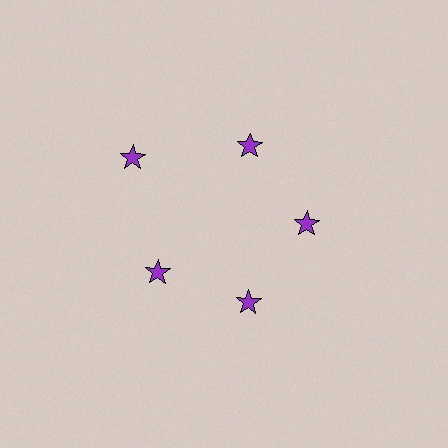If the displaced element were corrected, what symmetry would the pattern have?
It would have 5-fold rotational symmetry — the pattern would map onto itself every 72 degrees.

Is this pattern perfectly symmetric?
No. The 5 purple stars are arranged in a ring, but one element near the 10 o'clock position is pushed outward from the center, breaking the 5-fold rotational symmetry.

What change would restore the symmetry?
The symmetry would be restored by moving it inward, back onto the ring so that all 5 stars sit at equal angles and equal distance from the center.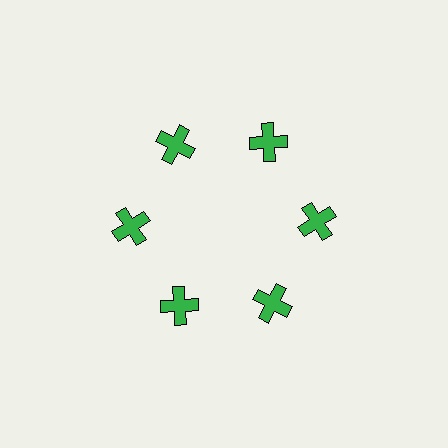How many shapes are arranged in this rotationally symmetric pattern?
There are 6 shapes, arranged in 6 groups of 1.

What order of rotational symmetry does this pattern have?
This pattern has 6-fold rotational symmetry.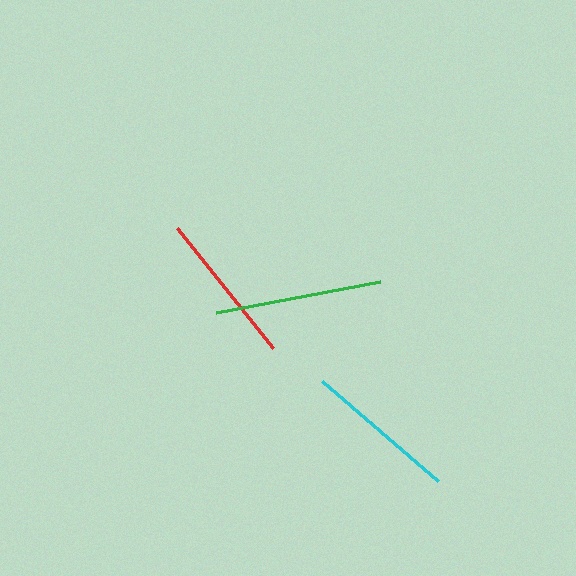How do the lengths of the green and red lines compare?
The green and red lines are approximately the same length.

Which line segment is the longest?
The green line is the longest at approximately 167 pixels.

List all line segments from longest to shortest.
From longest to shortest: green, cyan, red.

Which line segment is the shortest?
The red line is the shortest at approximately 153 pixels.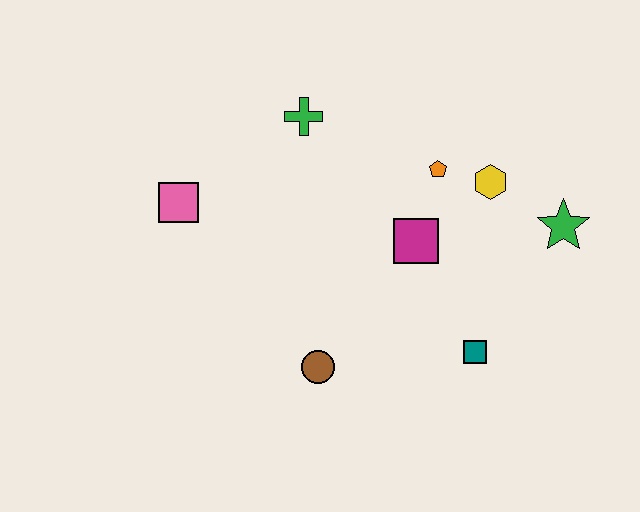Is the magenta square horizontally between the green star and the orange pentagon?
No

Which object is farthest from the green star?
The pink square is farthest from the green star.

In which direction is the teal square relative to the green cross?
The teal square is below the green cross.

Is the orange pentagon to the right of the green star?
No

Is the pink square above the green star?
Yes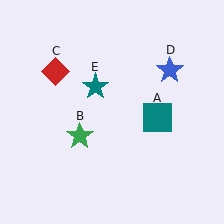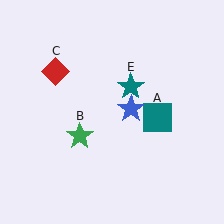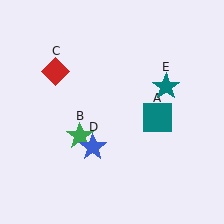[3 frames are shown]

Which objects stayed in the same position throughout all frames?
Teal square (object A) and green star (object B) and red diamond (object C) remained stationary.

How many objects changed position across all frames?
2 objects changed position: blue star (object D), teal star (object E).